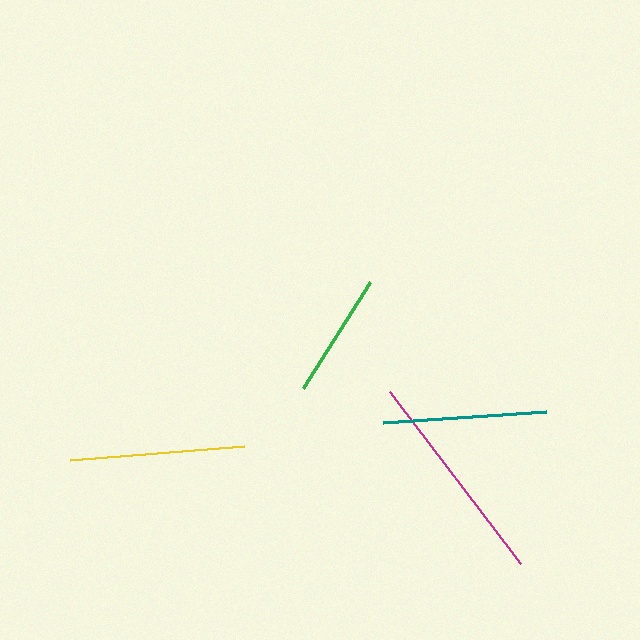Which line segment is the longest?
The magenta line is the longest at approximately 216 pixels.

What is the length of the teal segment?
The teal segment is approximately 163 pixels long.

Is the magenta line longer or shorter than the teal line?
The magenta line is longer than the teal line.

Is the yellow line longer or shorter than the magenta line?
The magenta line is longer than the yellow line.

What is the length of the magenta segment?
The magenta segment is approximately 216 pixels long.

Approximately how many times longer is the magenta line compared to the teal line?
The magenta line is approximately 1.3 times the length of the teal line.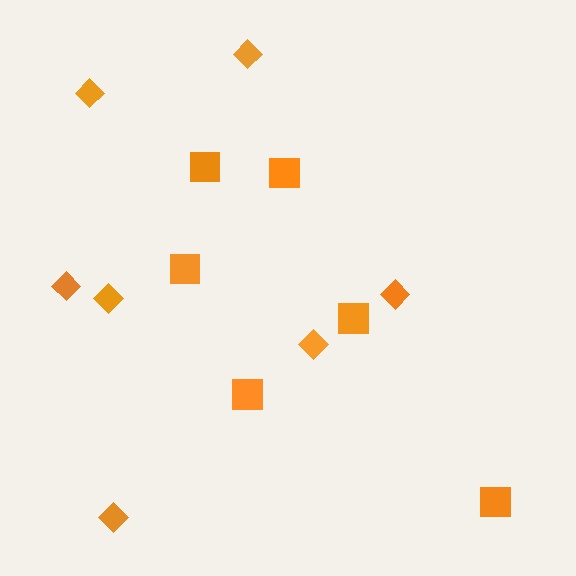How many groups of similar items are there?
There are 2 groups: one group of squares (6) and one group of diamonds (7).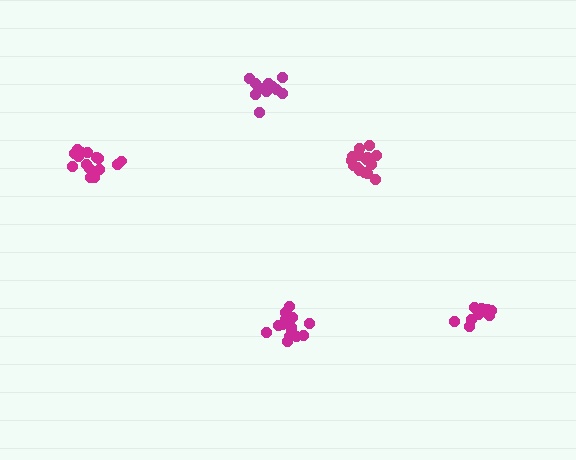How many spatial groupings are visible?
There are 5 spatial groupings.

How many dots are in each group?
Group 1: 16 dots, Group 2: 15 dots, Group 3: 10 dots, Group 4: 16 dots, Group 5: 11 dots (68 total).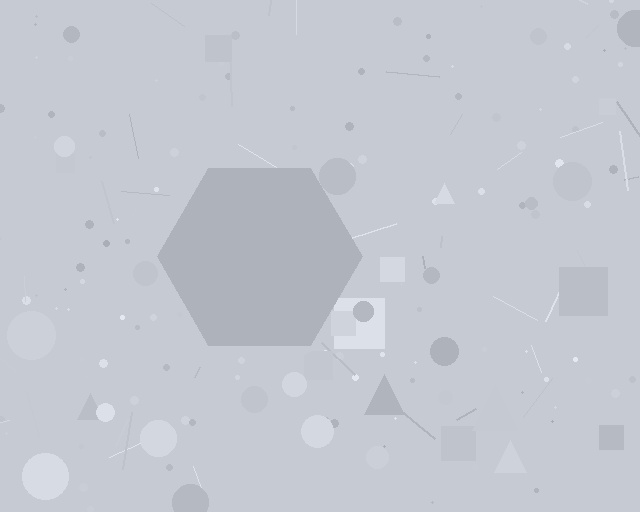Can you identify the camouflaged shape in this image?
The camouflaged shape is a hexagon.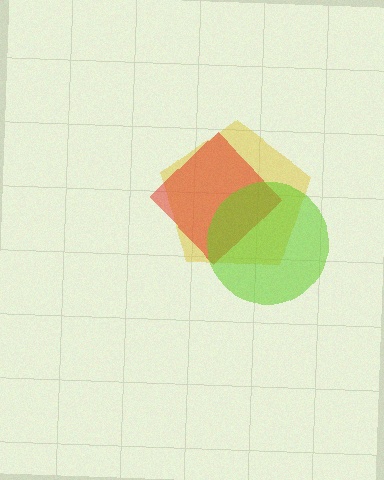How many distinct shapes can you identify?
There are 3 distinct shapes: a yellow pentagon, a red diamond, a lime circle.